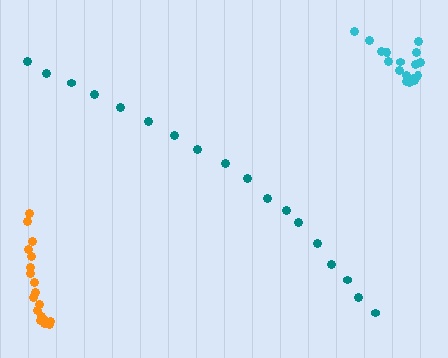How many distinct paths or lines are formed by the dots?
There are 3 distinct paths.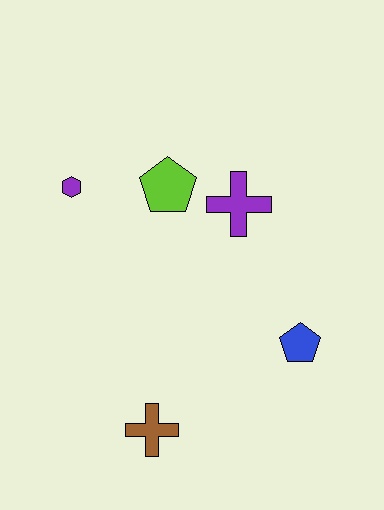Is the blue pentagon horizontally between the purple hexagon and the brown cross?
No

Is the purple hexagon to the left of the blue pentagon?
Yes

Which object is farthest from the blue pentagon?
The purple hexagon is farthest from the blue pentagon.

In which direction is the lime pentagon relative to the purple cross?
The lime pentagon is to the left of the purple cross.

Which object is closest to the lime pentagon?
The purple cross is closest to the lime pentagon.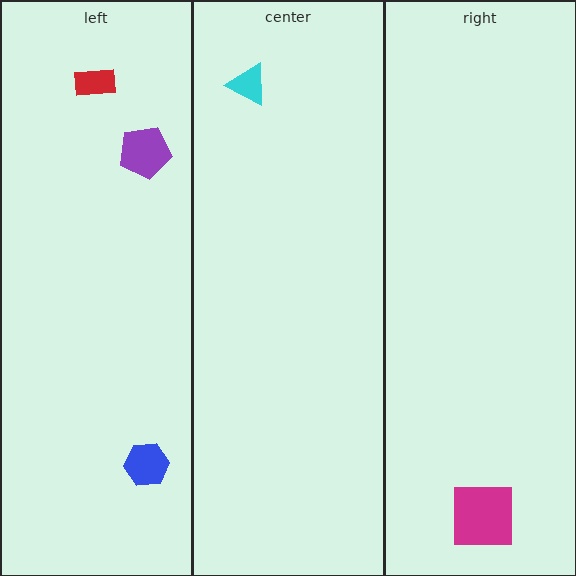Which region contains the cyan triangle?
The center region.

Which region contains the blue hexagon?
The left region.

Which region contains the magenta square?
The right region.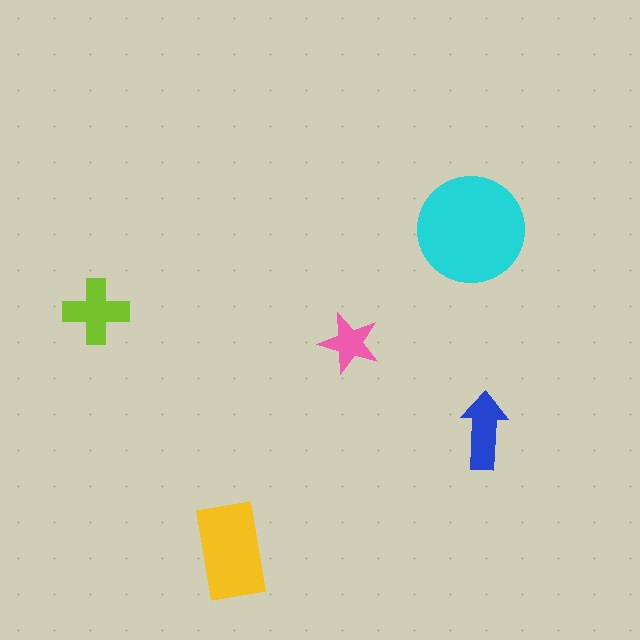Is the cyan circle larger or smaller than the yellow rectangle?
Larger.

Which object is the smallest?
The pink star.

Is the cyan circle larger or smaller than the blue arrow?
Larger.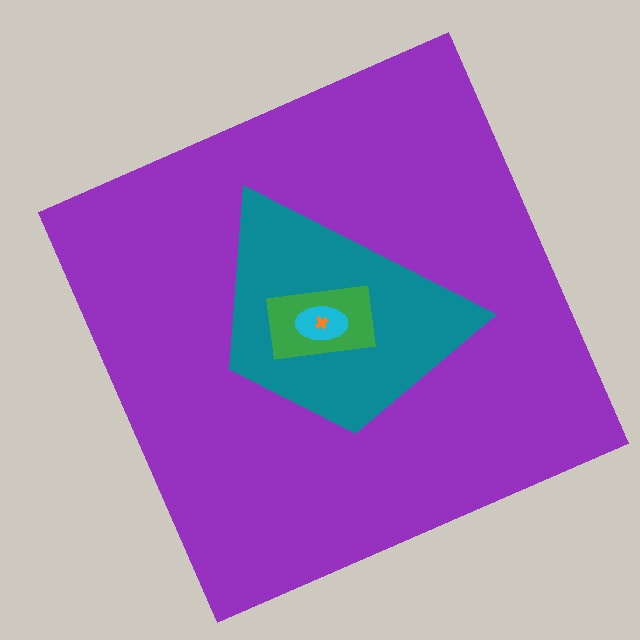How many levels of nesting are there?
5.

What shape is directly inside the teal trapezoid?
The green rectangle.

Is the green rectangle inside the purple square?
Yes.